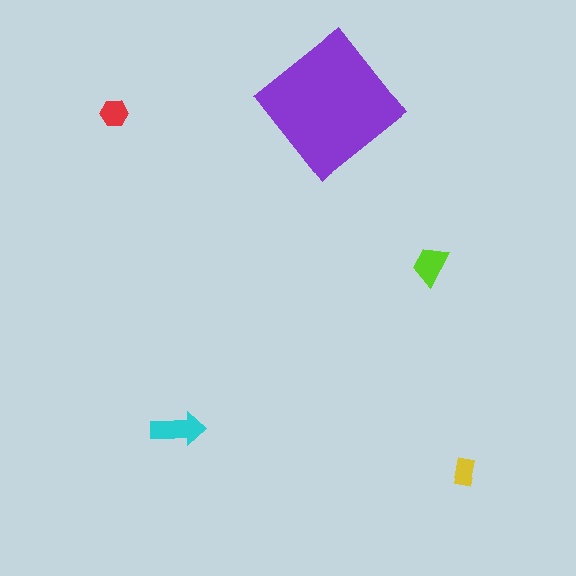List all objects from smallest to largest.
The yellow rectangle, the red hexagon, the lime trapezoid, the cyan arrow, the purple diamond.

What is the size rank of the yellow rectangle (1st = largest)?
5th.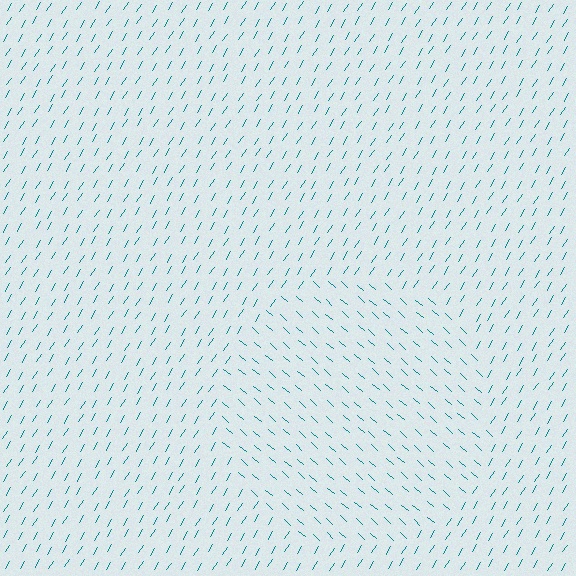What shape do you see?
I see a circle.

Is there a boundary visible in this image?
Yes, there is a texture boundary formed by a change in line orientation.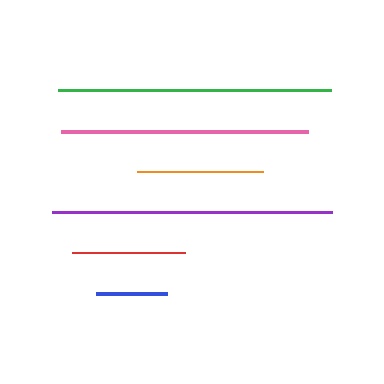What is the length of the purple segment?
The purple segment is approximately 281 pixels long.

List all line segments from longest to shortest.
From longest to shortest: purple, green, pink, orange, red, blue.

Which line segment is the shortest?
The blue line is the shortest at approximately 70 pixels.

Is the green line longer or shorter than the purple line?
The purple line is longer than the green line.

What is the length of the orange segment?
The orange segment is approximately 126 pixels long.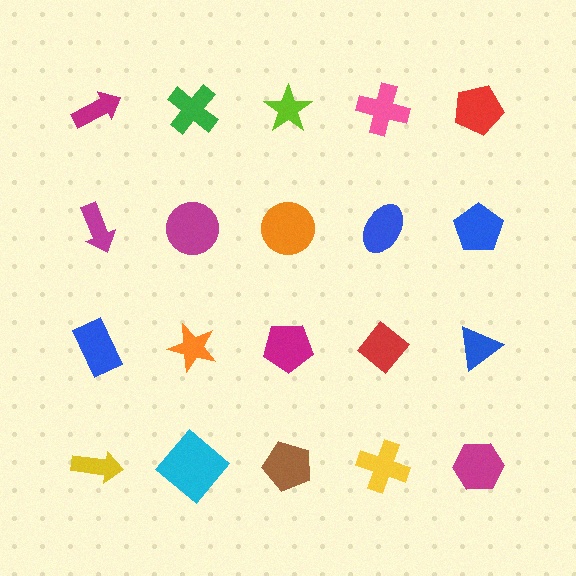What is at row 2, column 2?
A magenta circle.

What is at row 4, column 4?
A yellow cross.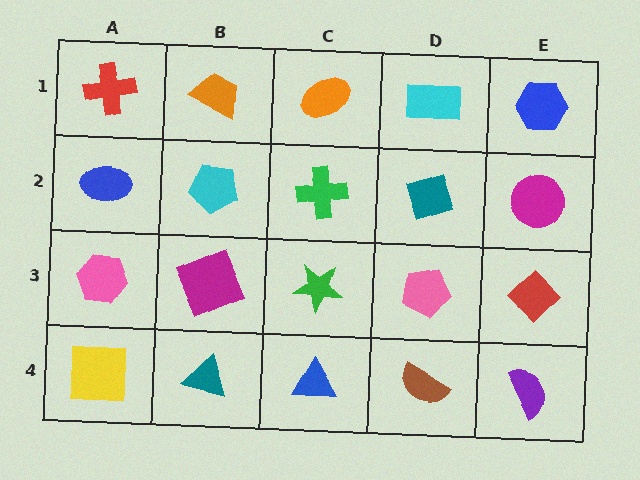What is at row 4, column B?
A teal triangle.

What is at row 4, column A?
A yellow square.